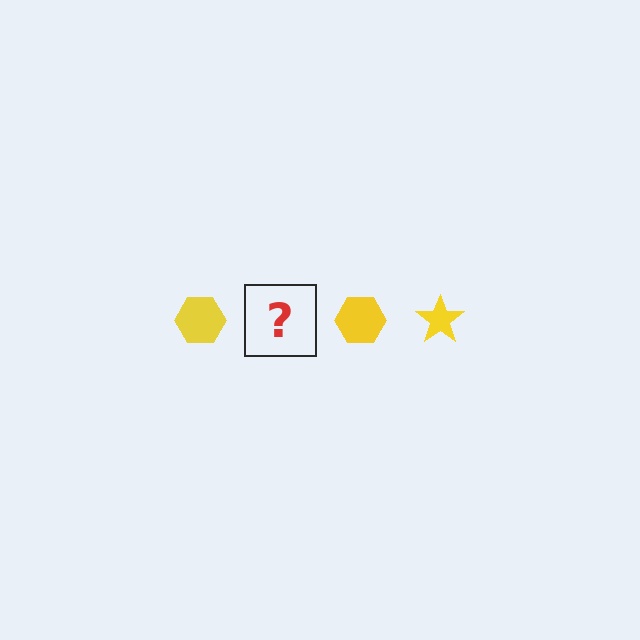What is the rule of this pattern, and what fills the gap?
The rule is that the pattern cycles through hexagon, star shapes in yellow. The gap should be filled with a yellow star.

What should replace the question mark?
The question mark should be replaced with a yellow star.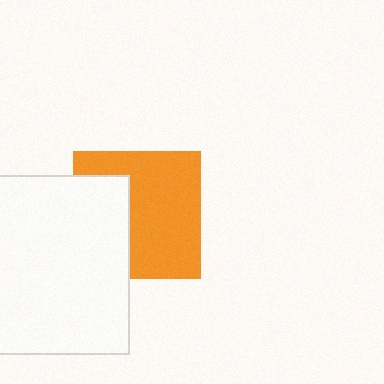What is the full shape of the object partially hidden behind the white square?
The partially hidden object is an orange square.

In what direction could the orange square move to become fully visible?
The orange square could move right. That would shift it out from behind the white square entirely.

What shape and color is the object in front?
The object in front is a white square.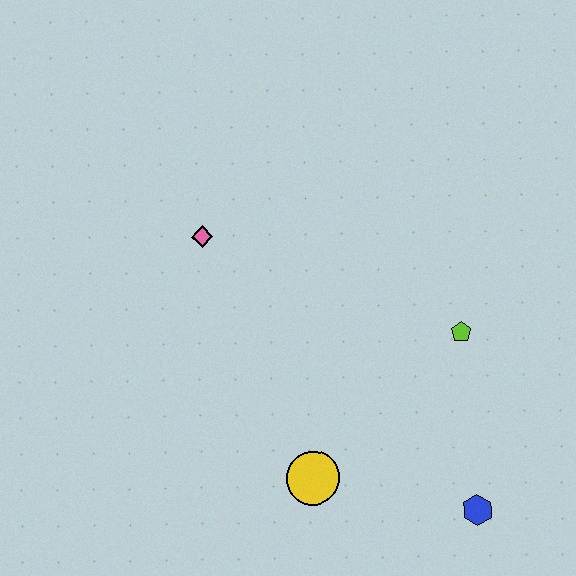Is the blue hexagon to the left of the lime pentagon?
No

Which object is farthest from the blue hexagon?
The pink diamond is farthest from the blue hexagon.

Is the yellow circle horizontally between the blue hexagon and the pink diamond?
Yes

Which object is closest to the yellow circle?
The blue hexagon is closest to the yellow circle.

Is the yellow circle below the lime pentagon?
Yes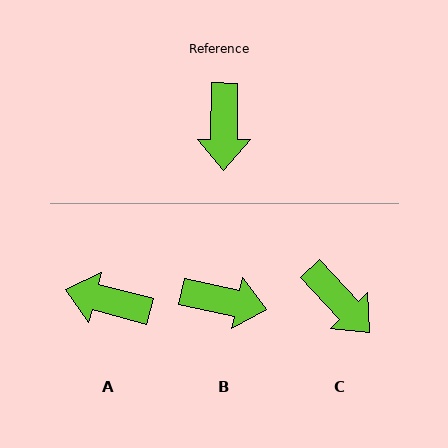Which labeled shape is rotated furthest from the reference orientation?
A, about 104 degrees away.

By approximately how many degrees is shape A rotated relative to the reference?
Approximately 104 degrees clockwise.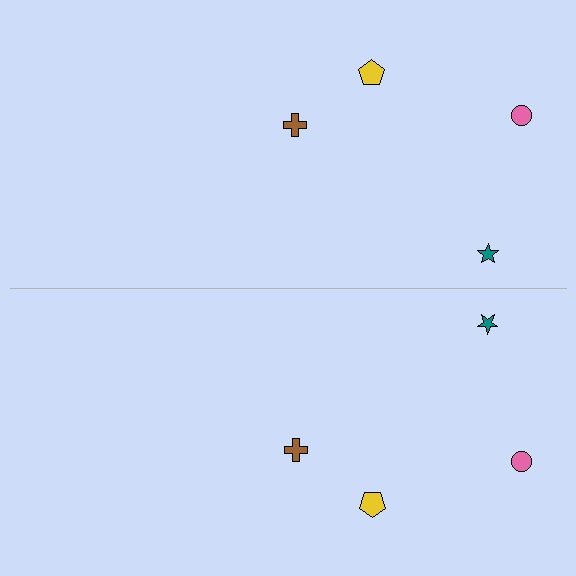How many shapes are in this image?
There are 8 shapes in this image.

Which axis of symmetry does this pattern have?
The pattern has a horizontal axis of symmetry running through the center of the image.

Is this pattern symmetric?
Yes, this pattern has bilateral (reflection) symmetry.